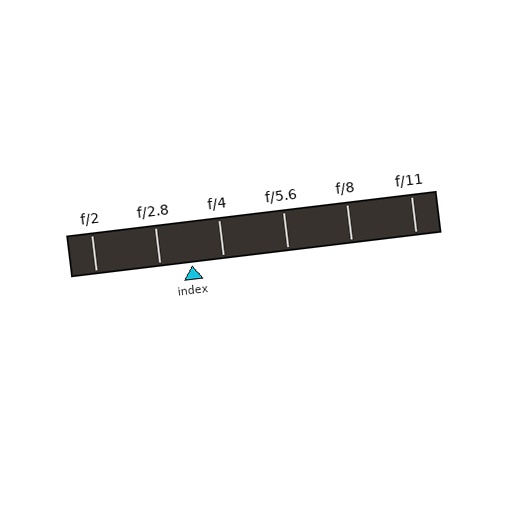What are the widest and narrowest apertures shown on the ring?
The widest aperture shown is f/2 and the narrowest is f/11.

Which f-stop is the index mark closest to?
The index mark is closest to f/2.8.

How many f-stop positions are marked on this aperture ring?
There are 6 f-stop positions marked.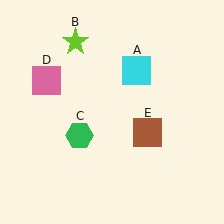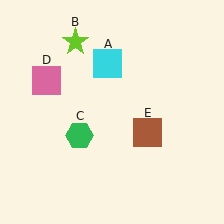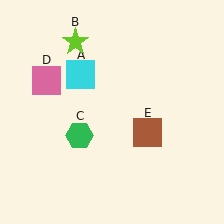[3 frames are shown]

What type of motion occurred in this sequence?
The cyan square (object A) rotated counterclockwise around the center of the scene.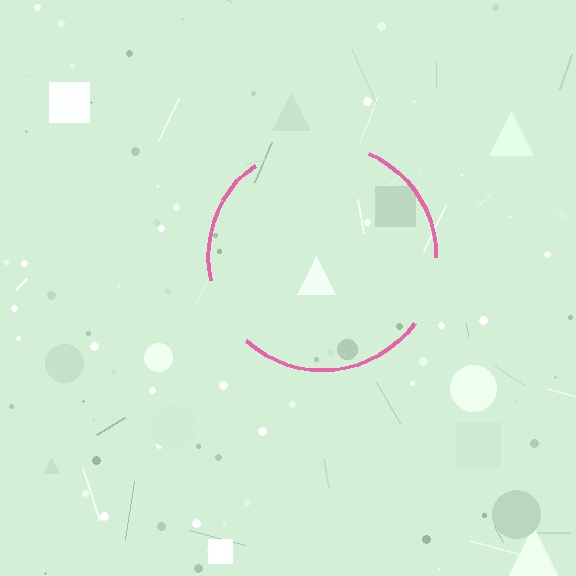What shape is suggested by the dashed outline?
The dashed outline suggests a circle.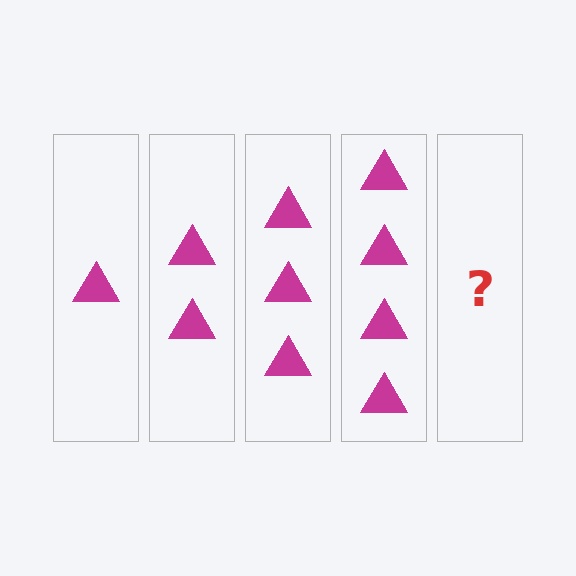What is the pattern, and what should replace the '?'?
The pattern is that each step adds one more triangle. The '?' should be 5 triangles.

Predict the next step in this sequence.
The next step is 5 triangles.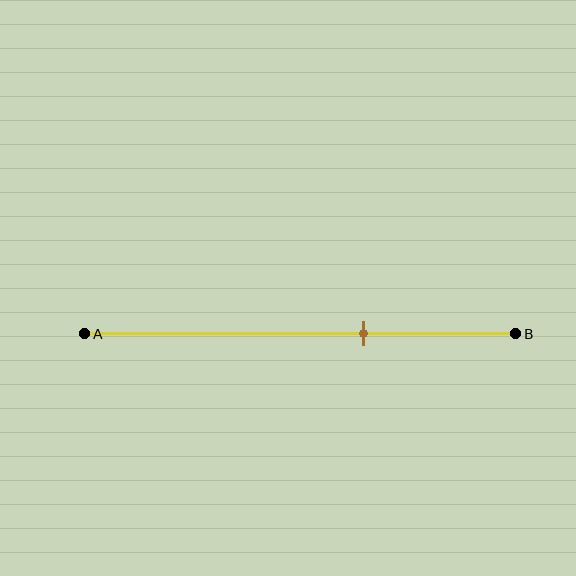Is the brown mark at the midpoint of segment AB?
No, the mark is at about 65% from A, not at the 50% midpoint.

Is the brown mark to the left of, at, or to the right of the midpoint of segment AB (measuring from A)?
The brown mark is to the right of the midpoint of segment AB.